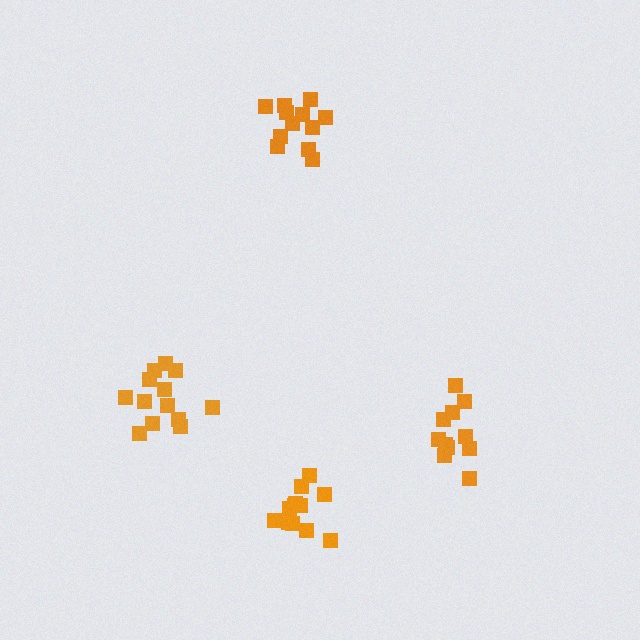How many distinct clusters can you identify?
There are 4 distinct clusters.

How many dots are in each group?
Group 1: 12 dots, Group 2: 11 dots, Group 3: 12 dots, Group 4: 13 dots (48 total).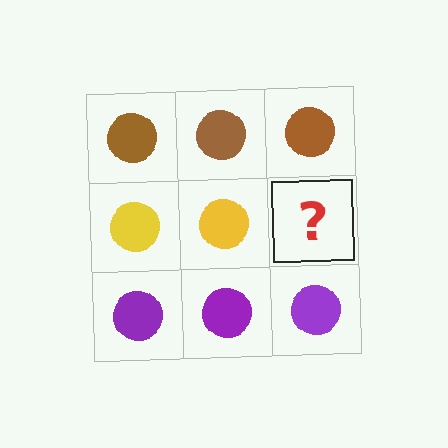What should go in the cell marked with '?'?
The missing cell should contain a yellow circle.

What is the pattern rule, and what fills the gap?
The rule is that each row has a consistent color. The gap should be filled with a yellow circle.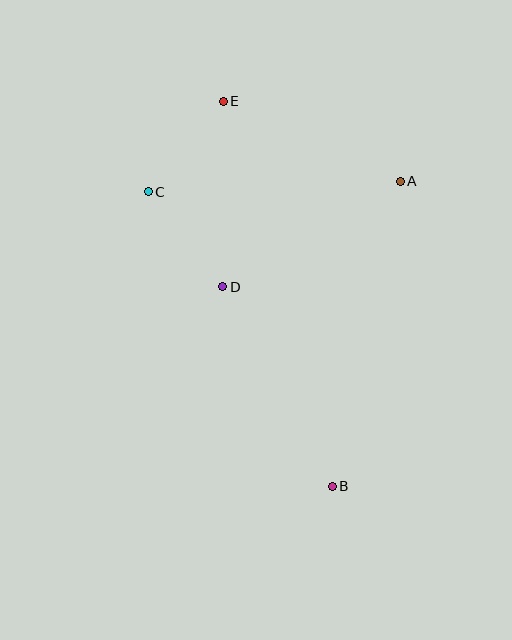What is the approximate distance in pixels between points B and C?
The distance between B and C is approximately 347 pixels.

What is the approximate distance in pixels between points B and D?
The distance between B and D is approximately 228 pixels.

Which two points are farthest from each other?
Points B and E are farthest from each other.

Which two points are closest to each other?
Points C and E are closest to each other.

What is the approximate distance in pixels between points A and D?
The distance between A and D is approximately 207 pixels.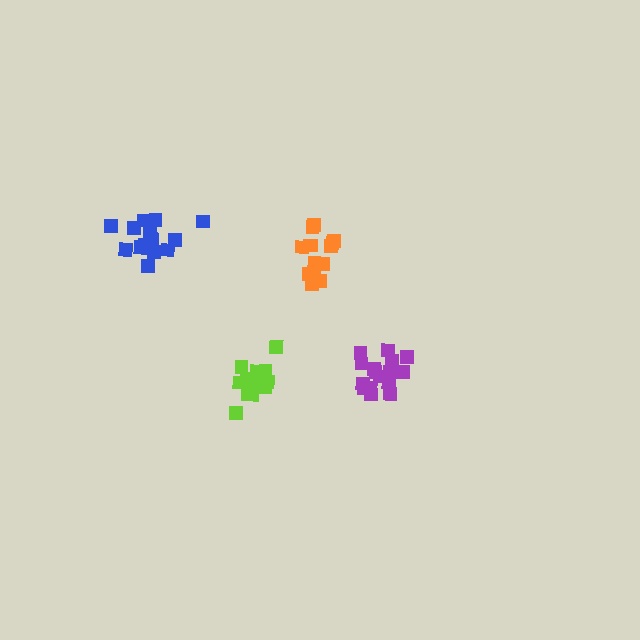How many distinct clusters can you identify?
There are 4 distinct clusters.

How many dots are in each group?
Group 1: 14 dots, Group 2: 18 dots, Group 3: 17 dots, Group 4: 17 dots (66 total).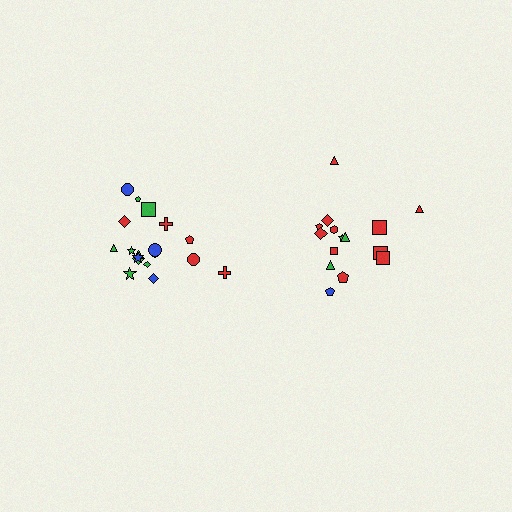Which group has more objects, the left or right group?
The left group.